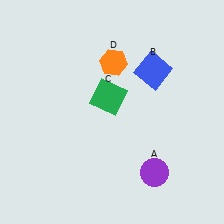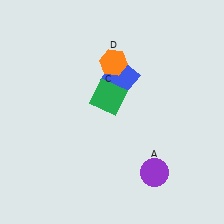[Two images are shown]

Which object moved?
The blue square (B) moved left.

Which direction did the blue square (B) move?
The blue square (B) moved left.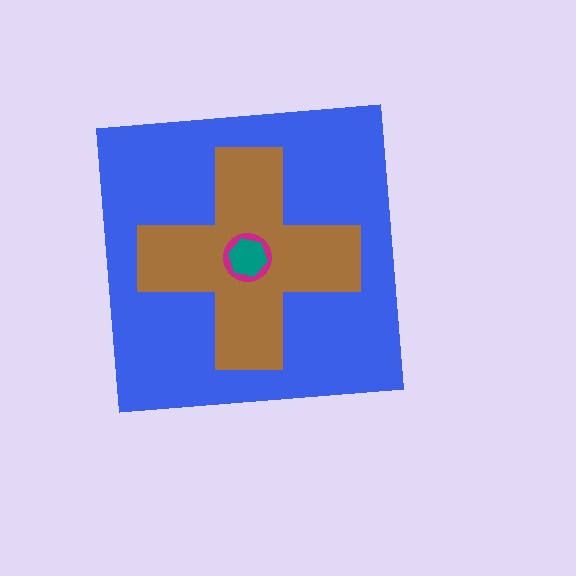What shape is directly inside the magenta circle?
The teal hexagon.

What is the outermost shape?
The blue square.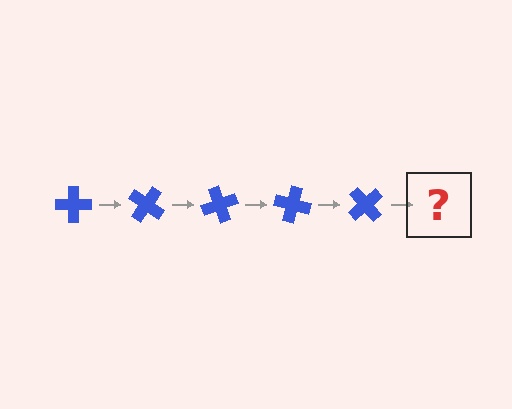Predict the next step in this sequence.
The next step is a blue cross rotated 175 degrees.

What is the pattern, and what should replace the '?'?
The pattern is that the cross rotates 35 degrees each step. The '?' should be a blue cross rotated 175 degrees.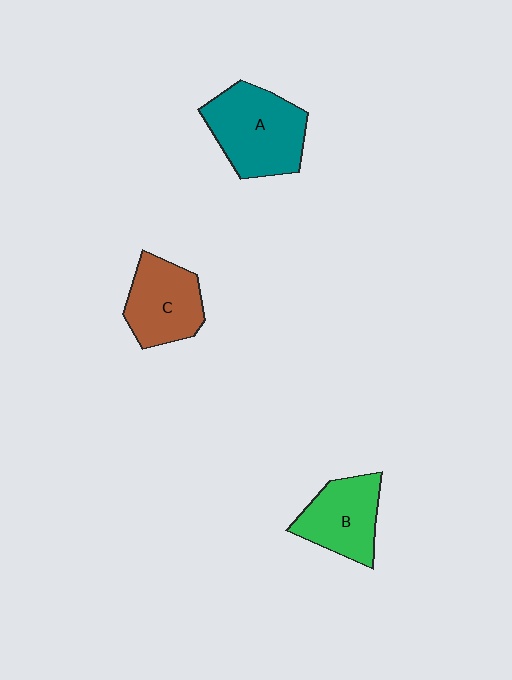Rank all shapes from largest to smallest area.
From largest to smallest: A (teal), C (brown), B (green).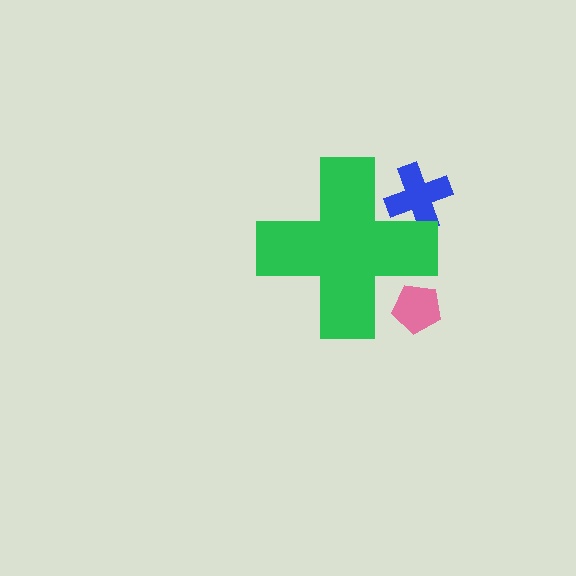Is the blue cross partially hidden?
Yes, the blue cross is partially hidden behind the green cross.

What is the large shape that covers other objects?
A green cross.